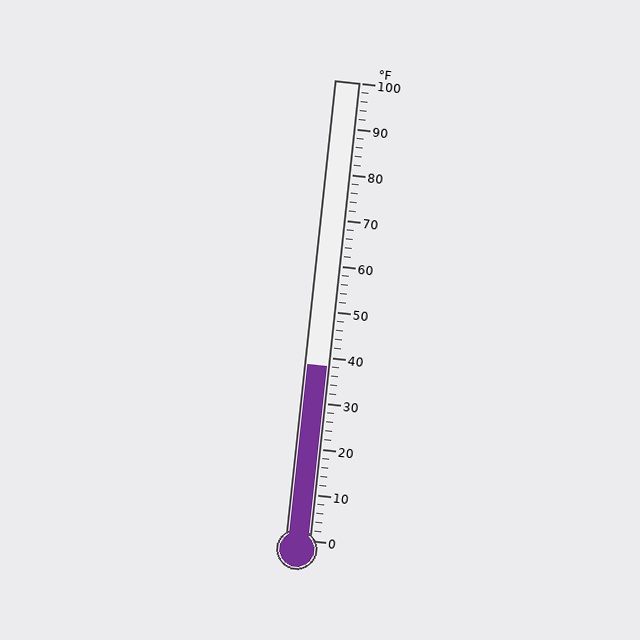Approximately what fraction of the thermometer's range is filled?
The thermometer is filled to approximately 40% of its range.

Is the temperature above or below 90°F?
The temperature is below 90°F.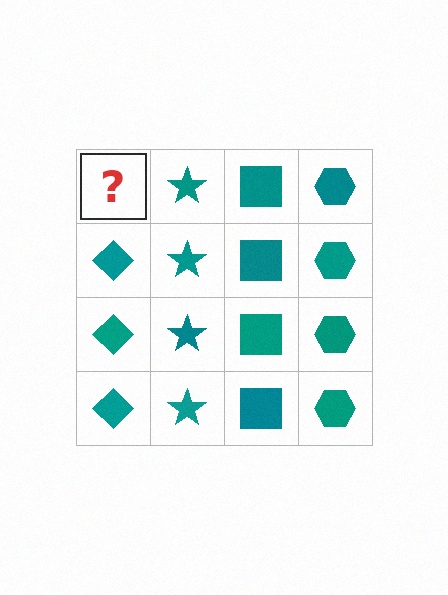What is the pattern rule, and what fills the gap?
The rule is that each column has a consistent shape. The gap should be filled with a teal diamond.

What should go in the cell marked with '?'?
The missing cell should contain a teal diamond.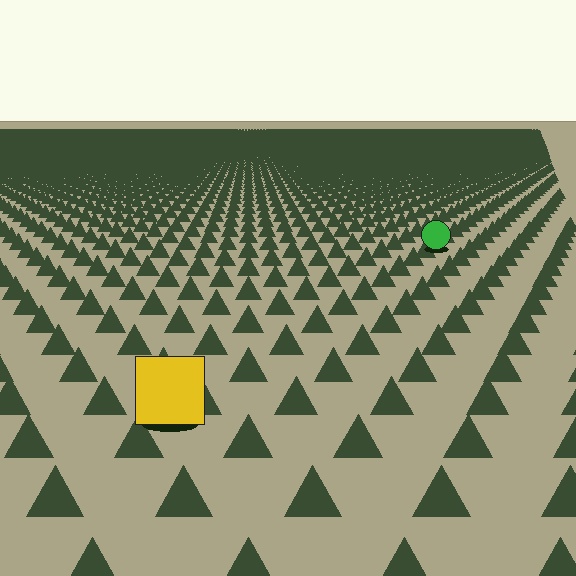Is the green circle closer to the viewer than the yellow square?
No. The yellow square is closer — you can tell from the texture gradient: the ground texture is coarser near it.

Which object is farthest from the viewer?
The green circle is farthest from the viewer. It appears smaller and the ground texture around it is denser.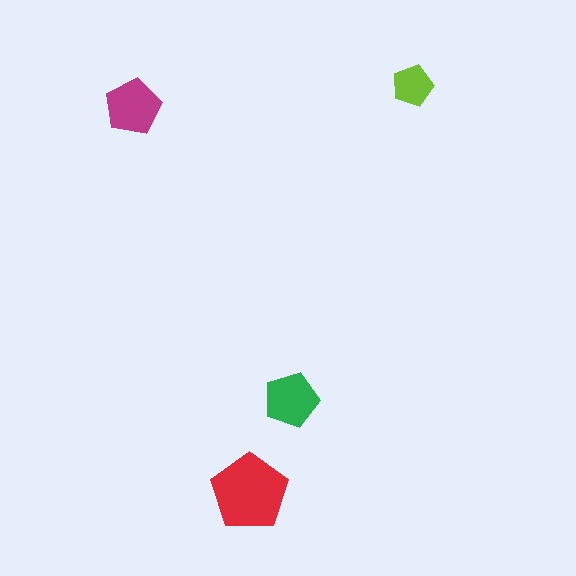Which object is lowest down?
The red pentagon is bottommost.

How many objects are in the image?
There are 4 objects in the image.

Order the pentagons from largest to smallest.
the red one, the magenta one, the green one, the lime one.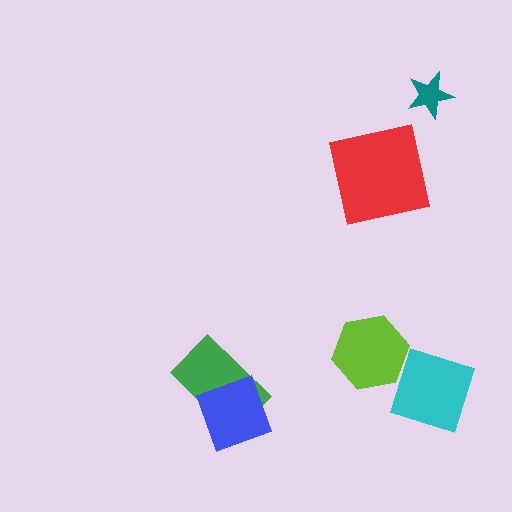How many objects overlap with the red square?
0 objects overlap with the red square.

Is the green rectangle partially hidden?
Yes, it is partially covered by another shape.